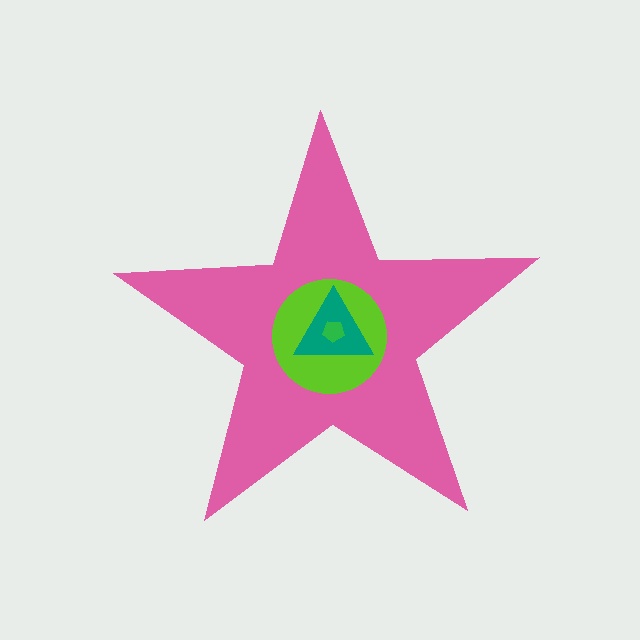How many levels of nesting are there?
4.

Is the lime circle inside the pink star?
Yes.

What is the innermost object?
The green pentagon.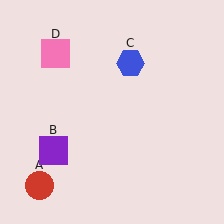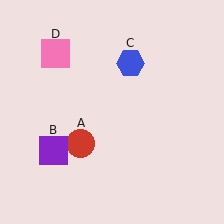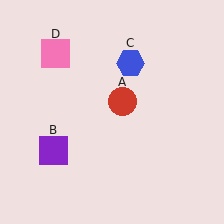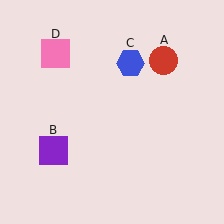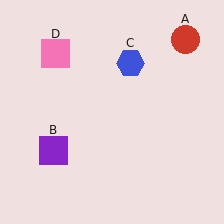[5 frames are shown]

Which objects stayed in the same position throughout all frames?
Purple square (object B) and blue hexagon (object C) and pink square (object D) remained stationary.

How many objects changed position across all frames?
1 object changed position: red circle (object A).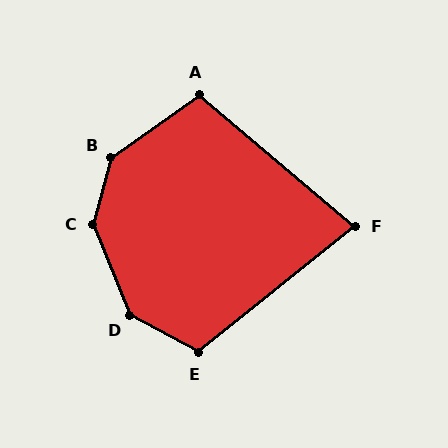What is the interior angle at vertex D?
Approximately 141 degrees (obtuse).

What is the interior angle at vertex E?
Approximately 113 degrees (obtuse).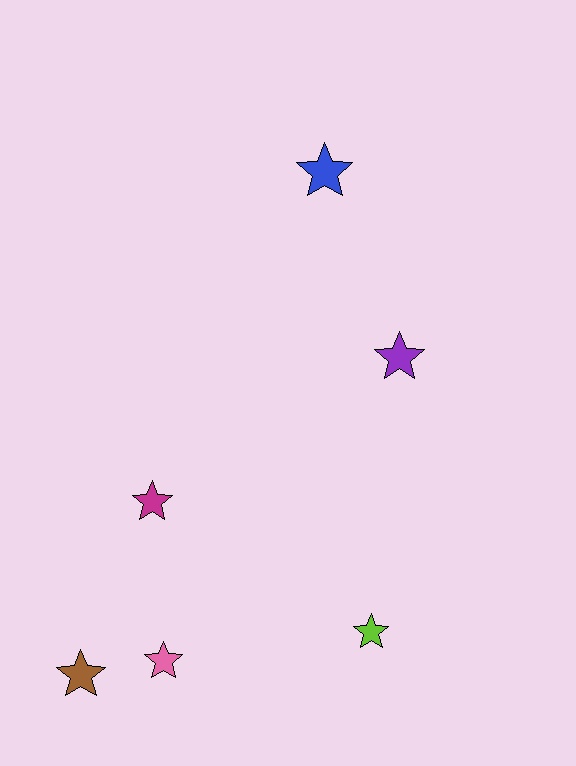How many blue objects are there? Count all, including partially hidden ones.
There is 1 blue object.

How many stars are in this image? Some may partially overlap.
There are 6 stars.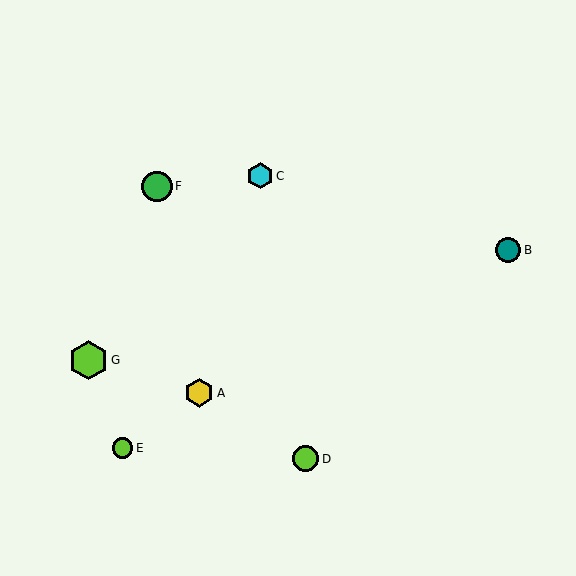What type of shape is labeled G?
Shape G is a lime hexagon.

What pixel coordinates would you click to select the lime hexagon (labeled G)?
Click at (88, 360) to select the lime hexagon G.